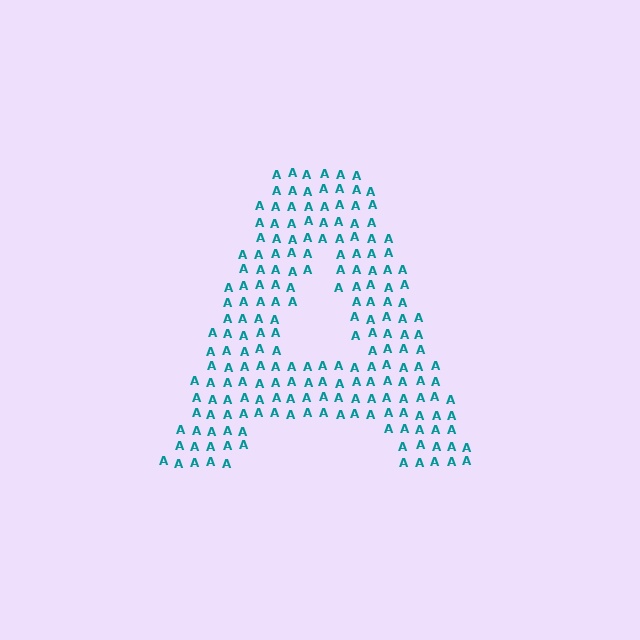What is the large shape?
The large shape is the letter A.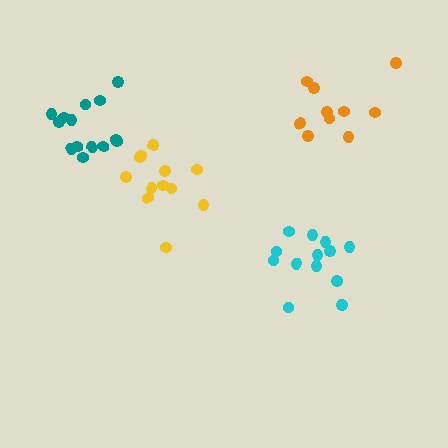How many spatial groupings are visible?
There are 4 spatial groupings.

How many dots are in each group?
Group 1: 13 dots, Group 2: 12 dots, Group 3: 10 dots, Group 4: 14 dots (49 total).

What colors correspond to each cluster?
The clusters are colored: cyan, yellow, orange, teal.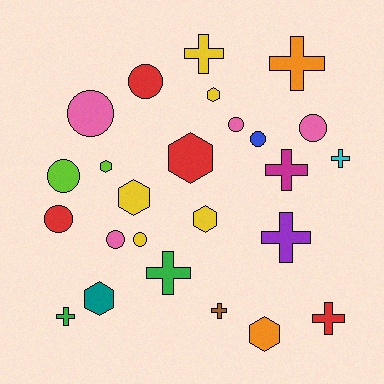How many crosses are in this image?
There are 9 crosses.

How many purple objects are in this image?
There is 1 purple object.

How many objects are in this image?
There are 25 objects.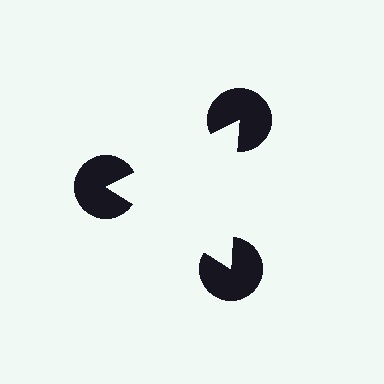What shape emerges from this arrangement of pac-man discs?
An illusory triangle — its edges are inferred from the aligned wedge cuts in the pac-man discs, not physically drawn.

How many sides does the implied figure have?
3 sides.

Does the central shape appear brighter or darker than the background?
It typically appears slightly brighter than the background, even though no actual brightness change is drawn.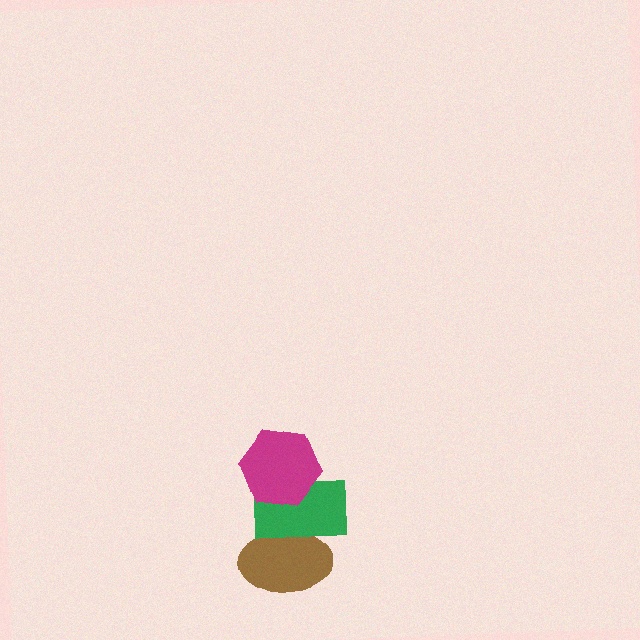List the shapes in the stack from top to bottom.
From top to bottom: the magenta hexagon, the green rectangle, the brown ellipse.